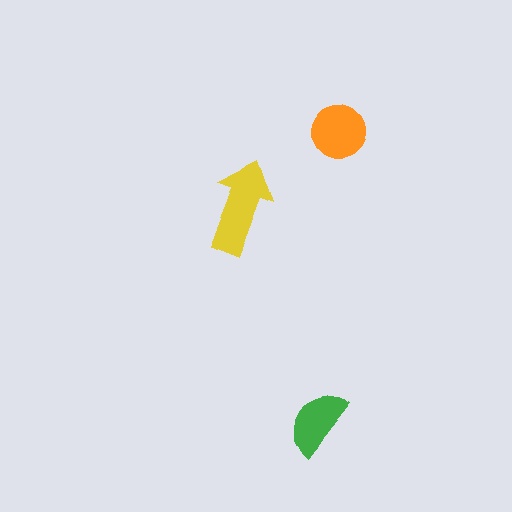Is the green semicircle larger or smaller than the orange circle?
Smaller.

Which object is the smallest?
The green semicircle.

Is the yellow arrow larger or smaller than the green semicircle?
Larger.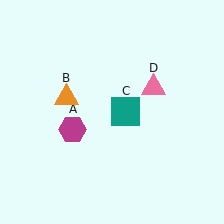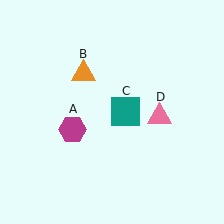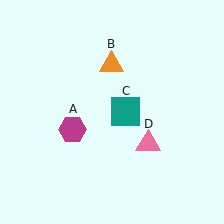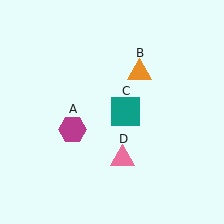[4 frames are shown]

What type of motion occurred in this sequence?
The orange triangle (object B), pink triangle (object D) rotated clockwise around the center of the scene.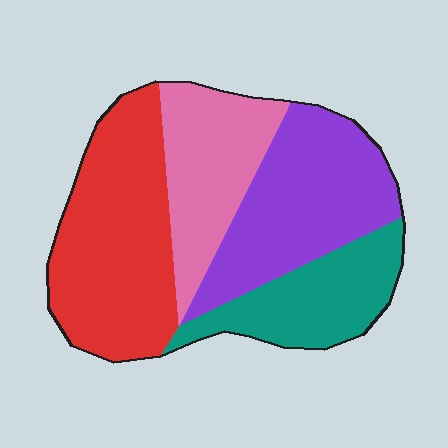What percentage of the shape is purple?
Purple covers around 30% of the shape.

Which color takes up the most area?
Red, at roughly 35%.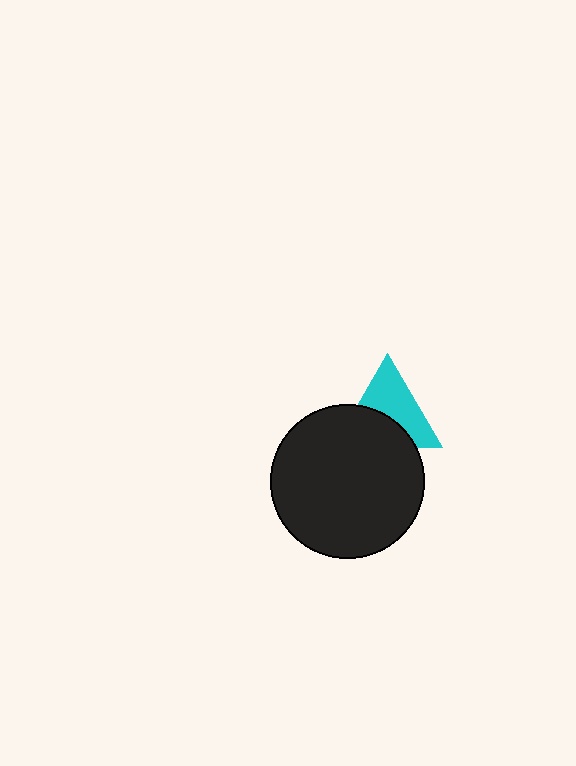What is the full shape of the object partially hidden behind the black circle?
The partially hidden object is a cyan triangle.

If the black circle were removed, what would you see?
You would see the complete cyan triangle.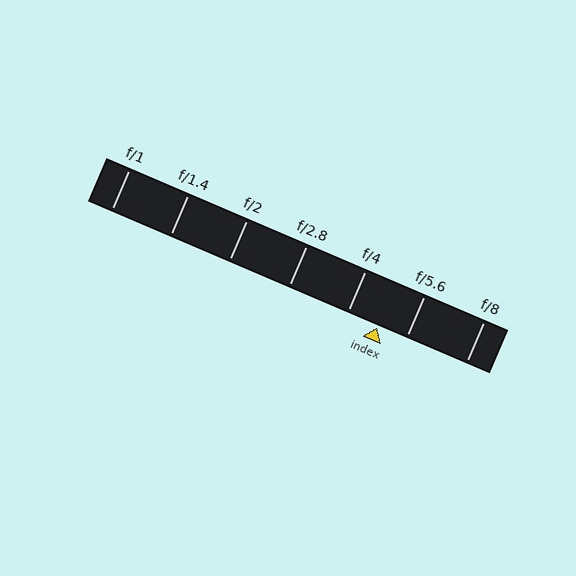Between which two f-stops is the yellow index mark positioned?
The index mark is between f/4 and f/5.6.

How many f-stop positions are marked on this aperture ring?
There are 7 f-stop positions marked.